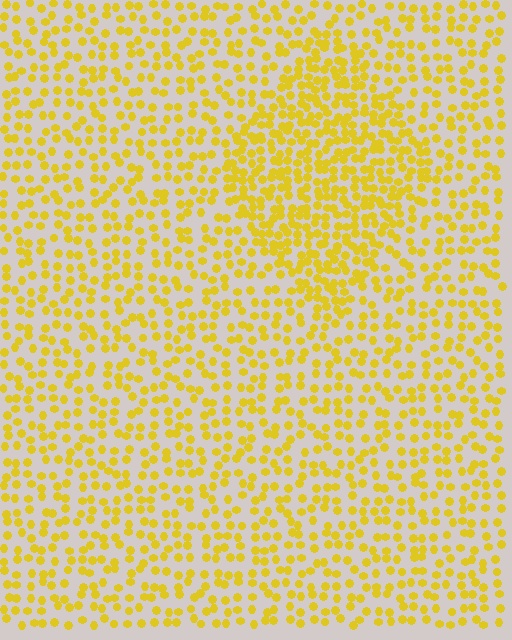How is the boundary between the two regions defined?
The boundary is defined by a change in element density (approximately 1.8x ratio). All elements are the same color, size, and shape.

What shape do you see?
I see a diamond.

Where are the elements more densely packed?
The elements are more densely packed inside the diamond boundary.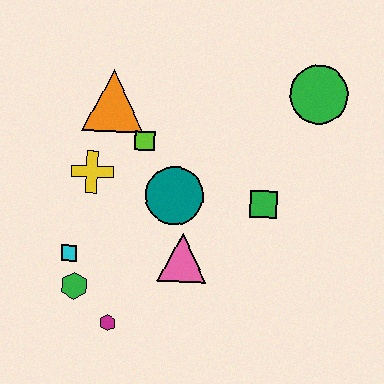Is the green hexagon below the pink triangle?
Yes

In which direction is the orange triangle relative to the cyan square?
The orange triangle is above the cyan square.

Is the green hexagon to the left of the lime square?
Yes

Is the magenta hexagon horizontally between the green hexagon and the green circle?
Yes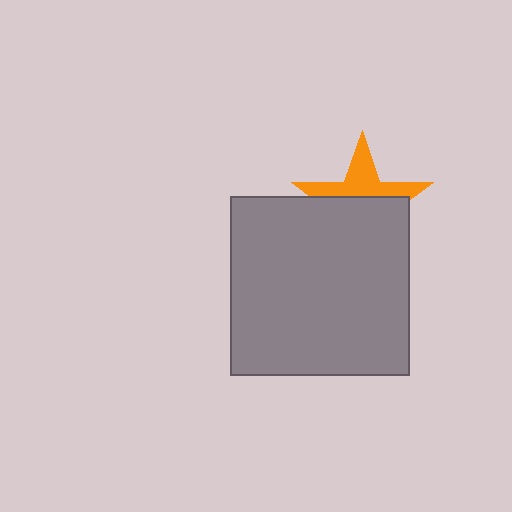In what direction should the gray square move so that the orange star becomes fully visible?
The gray square should move down. That is the shortest direction to clear the overlap and leave the orange star fully visible.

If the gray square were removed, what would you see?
You would see the complete orange star.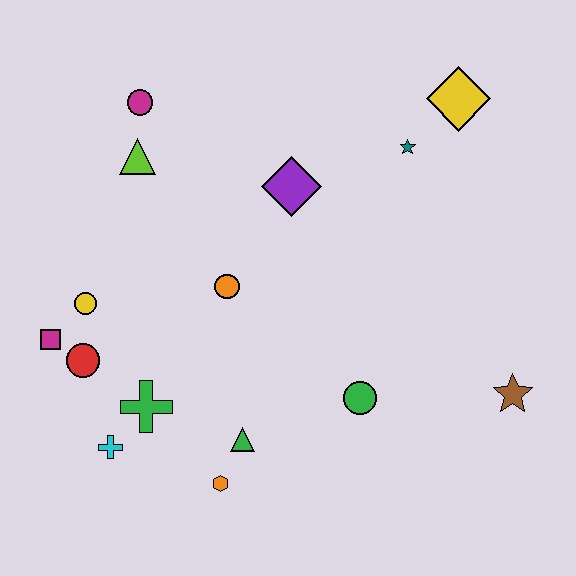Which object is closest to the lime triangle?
The magenta circle is closest to the lime triangle.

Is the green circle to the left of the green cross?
No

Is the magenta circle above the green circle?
Yes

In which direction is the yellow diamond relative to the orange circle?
The yellow diamond is to the right of the orange circle.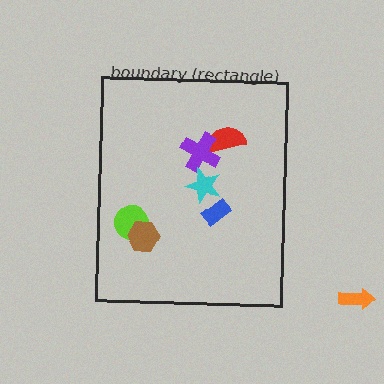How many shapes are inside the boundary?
6 inside, 1 outside.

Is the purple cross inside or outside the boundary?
Inside.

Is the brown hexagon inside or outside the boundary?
Inside.